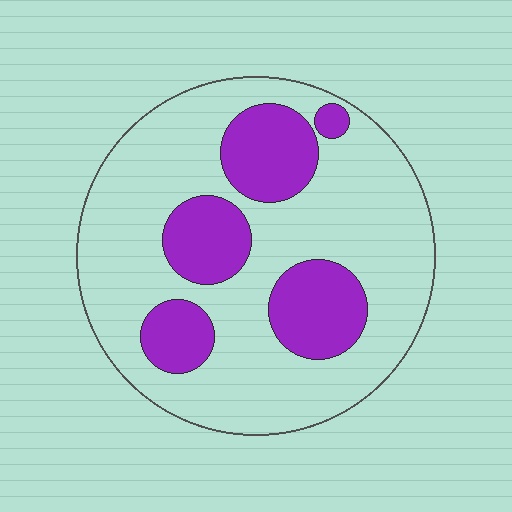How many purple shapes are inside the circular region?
5.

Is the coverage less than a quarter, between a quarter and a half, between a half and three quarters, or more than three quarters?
Between a quarter and a half.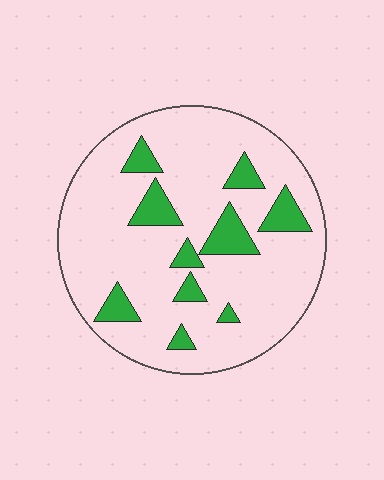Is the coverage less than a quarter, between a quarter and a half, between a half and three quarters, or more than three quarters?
Less than a quarter.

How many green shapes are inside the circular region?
10.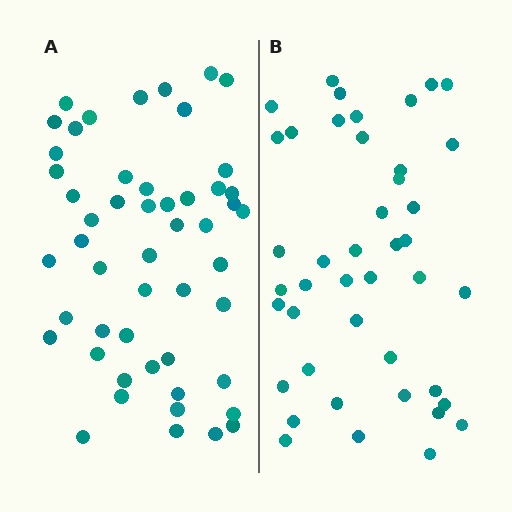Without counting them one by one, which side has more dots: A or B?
Region A (the left region) has more dots.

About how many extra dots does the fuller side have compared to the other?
Region A has roughly 8 or so more dots than region B.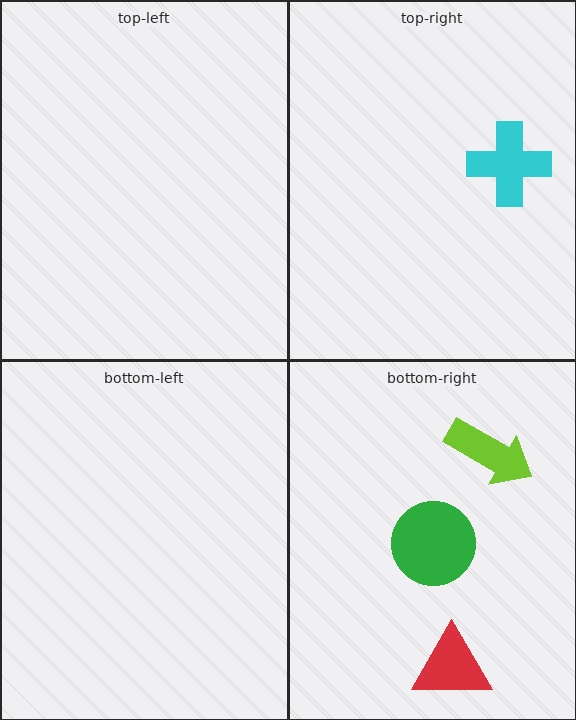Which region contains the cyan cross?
The top-right region.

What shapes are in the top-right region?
The cyan cross.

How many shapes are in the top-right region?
1.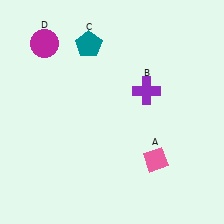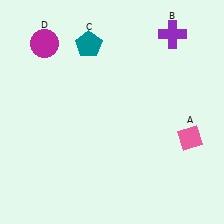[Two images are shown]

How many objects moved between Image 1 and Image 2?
2 objects moved between the two images.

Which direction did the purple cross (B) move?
The purple cross (B) moved up.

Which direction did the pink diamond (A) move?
The pink diamond (A) moved right.